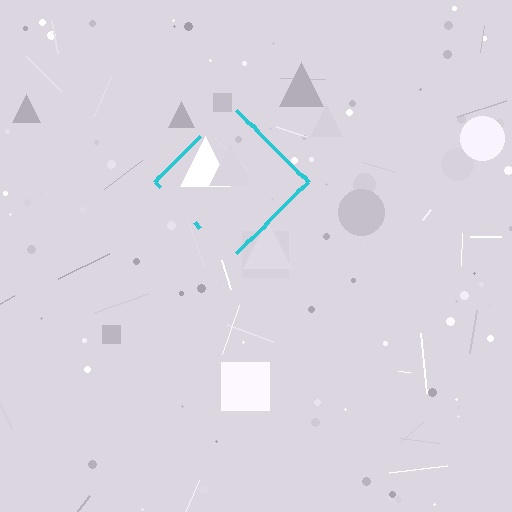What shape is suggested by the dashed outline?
The dashed outline suggests a diamond.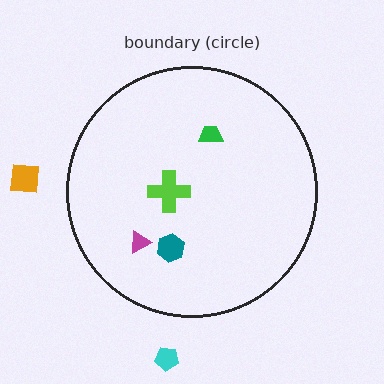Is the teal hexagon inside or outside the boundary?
Inside.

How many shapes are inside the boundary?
4 inside, 2 outside.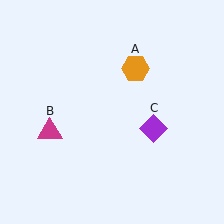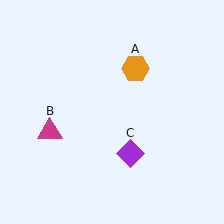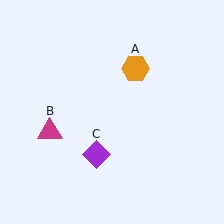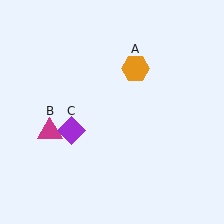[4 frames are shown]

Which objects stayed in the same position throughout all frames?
Orange hexagon (object A) and magenta triangle (object B) remained stationary.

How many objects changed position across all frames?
1 object changed position: purple diamond (object C).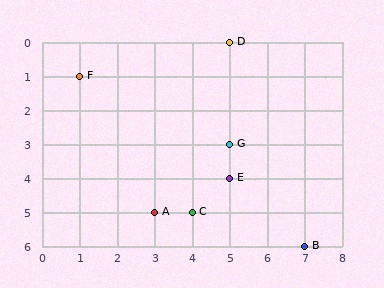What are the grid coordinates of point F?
Point F is at grid coordinates (1, 1).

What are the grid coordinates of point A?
Point A is at grid coordinates (3, 5).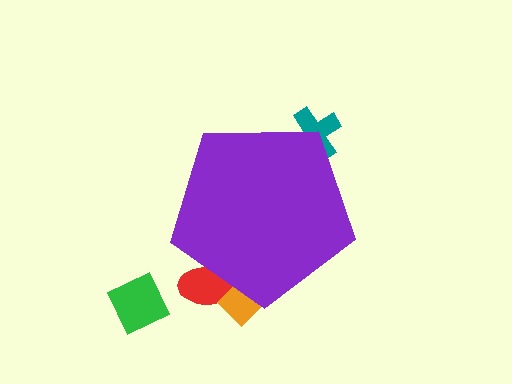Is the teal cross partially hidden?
Yes, the teal cross is partially hidden behind the purple pentagon.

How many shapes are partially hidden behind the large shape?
3 shapes are partially hidden.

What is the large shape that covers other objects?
A purple pentagon.